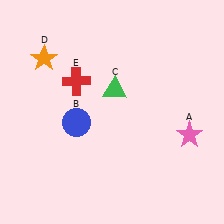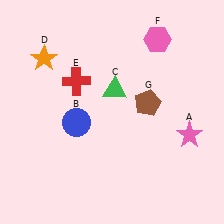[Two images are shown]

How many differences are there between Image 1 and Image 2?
There are 2 differences between the two images.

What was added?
A pink hexagon (F), a brown pentagon (G) were added in Image 2.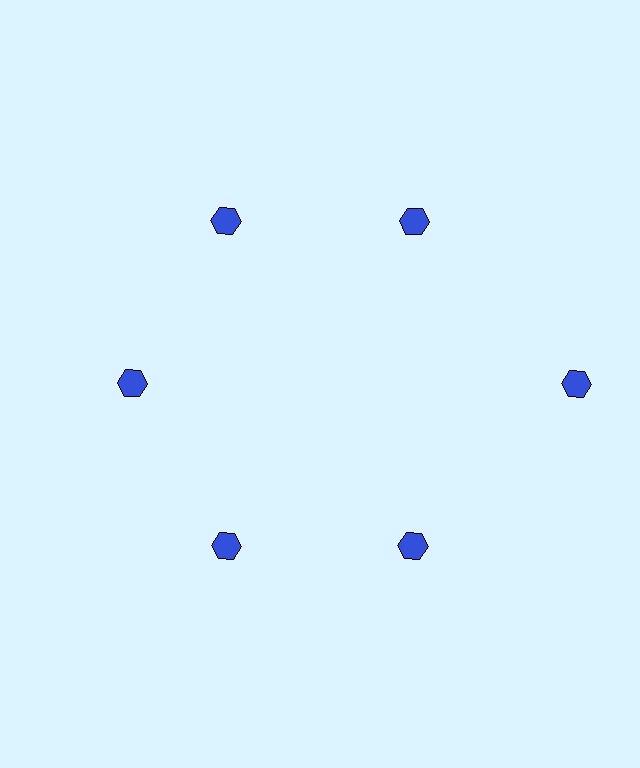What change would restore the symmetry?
The symmetry would be restored by moving it inward, back onto the ring so that all 6 hexagons sit at equal angles and equal distance from the center.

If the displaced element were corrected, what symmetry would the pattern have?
It would have 6-fold rotational symmetry — the pattern would map onto itself every 60 degrees.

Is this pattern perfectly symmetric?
No. The 6 blue hexagons are arranged in a ring, but one element near the 3 o'clock position is pushed outward from the center, breaking the 6-fold rotational symmetry.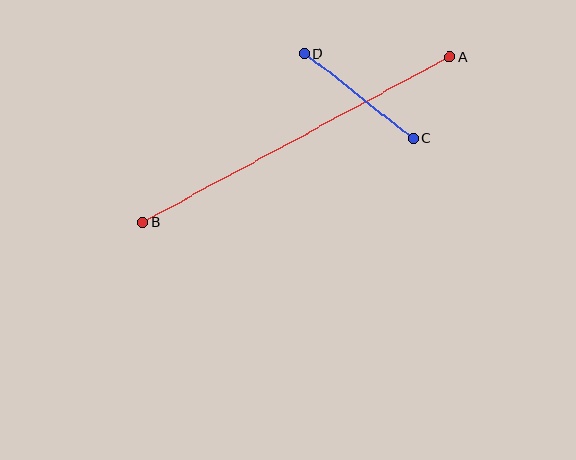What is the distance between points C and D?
The distance is approximately 138 pixels.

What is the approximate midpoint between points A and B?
The midpoint is at approximately (296, 140) pixels.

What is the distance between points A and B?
The distance is approximately 349 pixels.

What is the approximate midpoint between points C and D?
The midpoint is at approximately (359, 96) pixels.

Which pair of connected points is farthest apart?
Points A and B are farthest apart.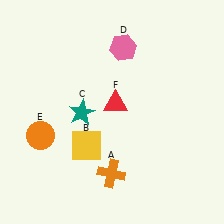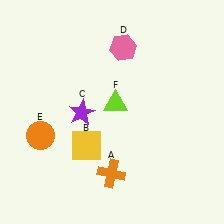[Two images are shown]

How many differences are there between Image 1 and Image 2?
There are 2 differences between the two images.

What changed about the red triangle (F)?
In Image 1, F is red. In Image 2, it changed to lime.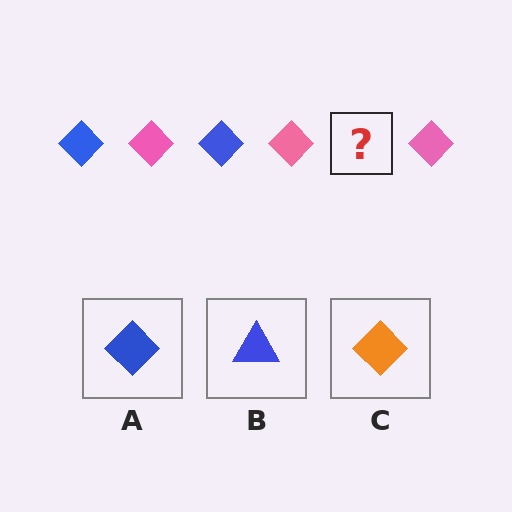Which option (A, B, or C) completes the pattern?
A.